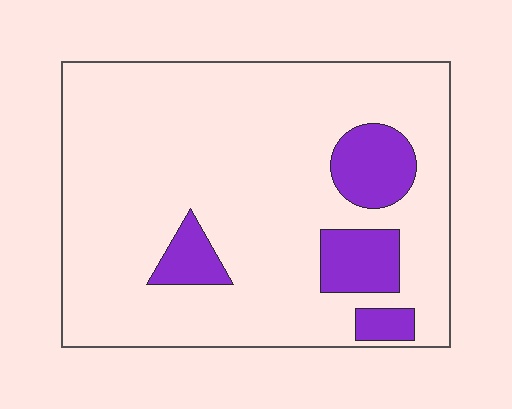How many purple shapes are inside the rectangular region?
4.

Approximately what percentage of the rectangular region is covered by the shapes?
Approximately 15%.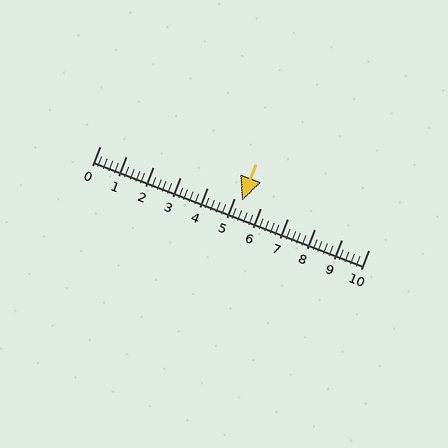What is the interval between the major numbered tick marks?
The major tick marks are spaced 1 units apart.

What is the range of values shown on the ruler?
The ruler shows values from 0 to 10.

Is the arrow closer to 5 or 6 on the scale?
The arrow is closer to 5.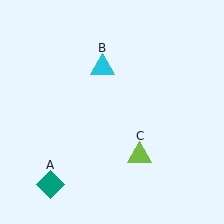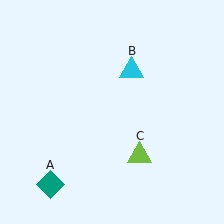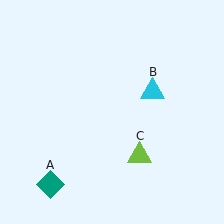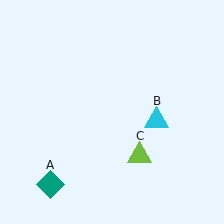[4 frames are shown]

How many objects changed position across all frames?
1 object changed position: cyan triangle (object B).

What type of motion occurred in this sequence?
The cyan triangle (object B) rotated clockwise around the center of the scene.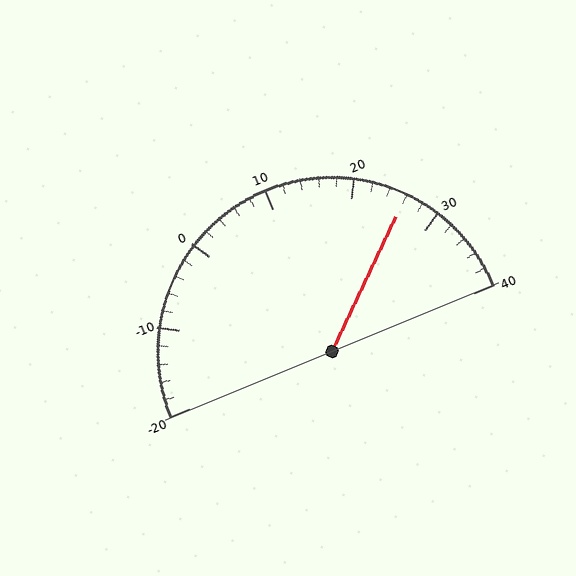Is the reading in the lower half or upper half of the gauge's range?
The reading is in the upper half of the range (-20 to 40).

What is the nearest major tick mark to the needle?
The nearest major tick mark is 30.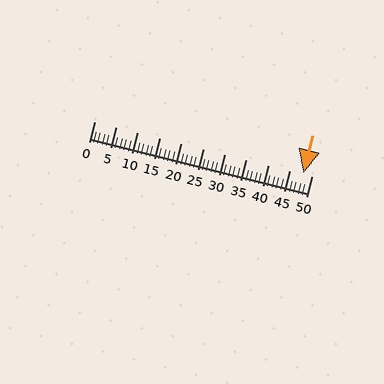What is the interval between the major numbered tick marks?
The major tick marks are spaced 5 units apart.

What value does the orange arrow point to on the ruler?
The orange arrow points to approximately 48.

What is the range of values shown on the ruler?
The ruler shows values from 0 to 50.